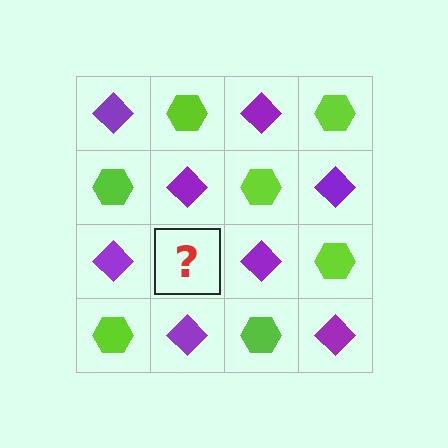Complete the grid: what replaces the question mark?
The question mark should be replaced with a lime hexagon.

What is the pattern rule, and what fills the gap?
The rule is that it alternates purple diamond and lime hexagon in a checkerboard pattern. The gap should be filled with a lime hexagon.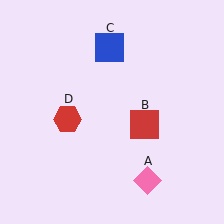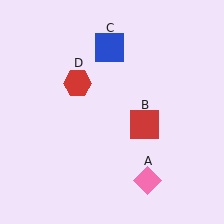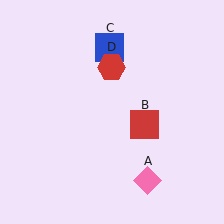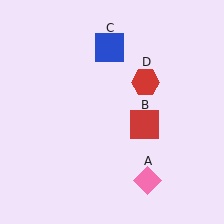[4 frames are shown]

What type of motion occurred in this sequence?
The red hexagon (object D) rotated clockwise around the center of the scene.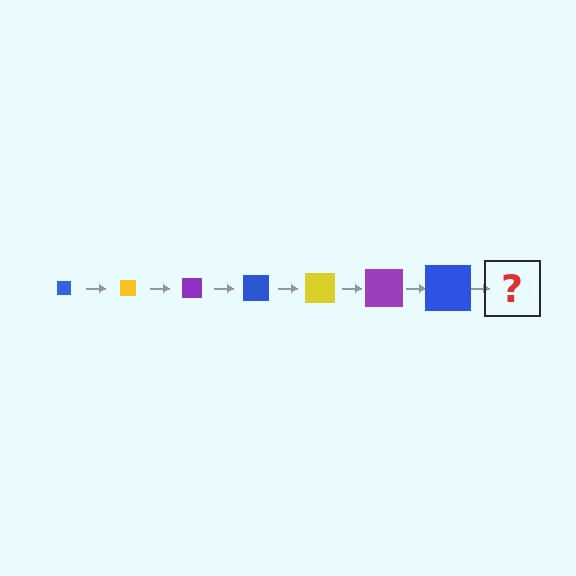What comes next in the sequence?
The next element should be a yellow square, larger than the previous one.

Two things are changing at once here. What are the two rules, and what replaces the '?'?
The two rules are that the square grows larger each step and the color cycles through blue, yellow, and purple. The '?' should be a yellow square, larger than the previous one.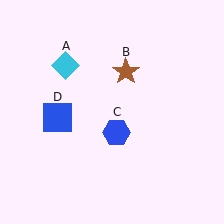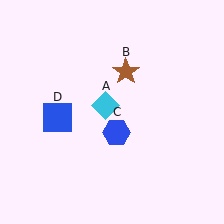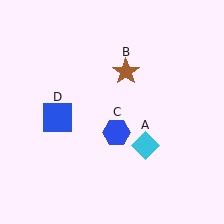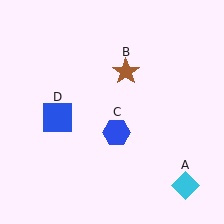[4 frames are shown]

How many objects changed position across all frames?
1 object changed position: cyan diamond (object A).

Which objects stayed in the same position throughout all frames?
Brown star (object B) and blue hexagon (object C) and blue square (object D) remained stationary.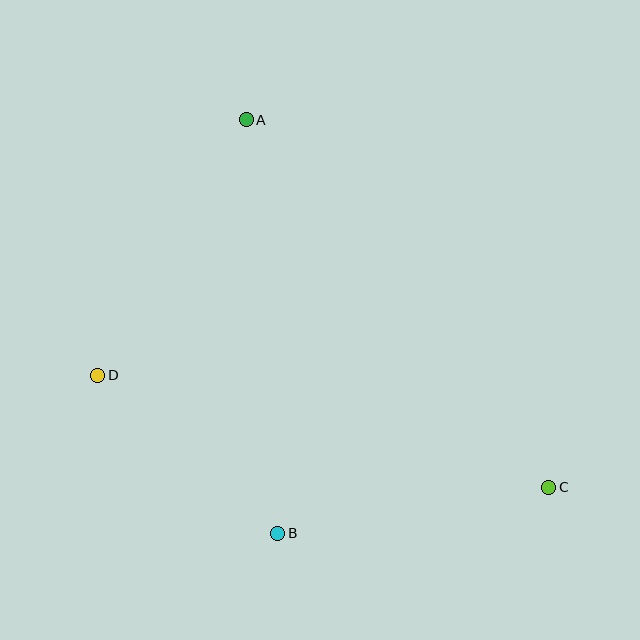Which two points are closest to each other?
Points B and D are closest to each other.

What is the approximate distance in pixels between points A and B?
The distance between A and B is approximately 415 pixels.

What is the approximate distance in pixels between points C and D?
The distance between C and D is approximately 465 pixels.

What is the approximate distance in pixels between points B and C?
The distance between B and C is approximately 275 pixels.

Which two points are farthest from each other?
Points A and C are farthest from each other.